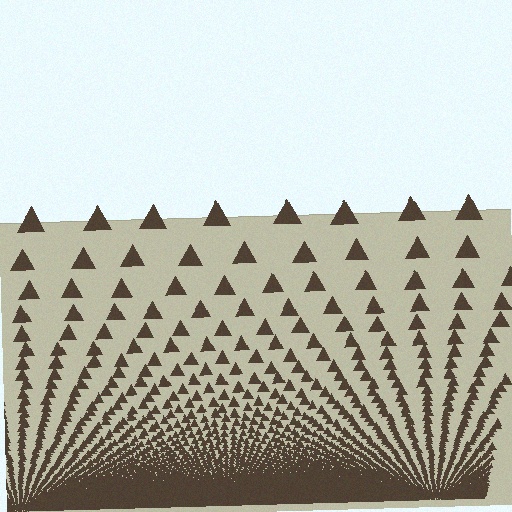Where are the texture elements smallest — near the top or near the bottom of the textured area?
Near the bottom.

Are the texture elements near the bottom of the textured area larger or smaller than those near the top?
Smaller. The gradient is inverted — elements near the bottom are smaller and denser.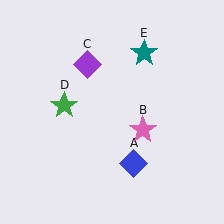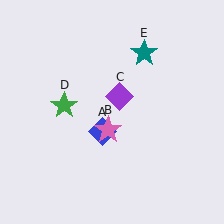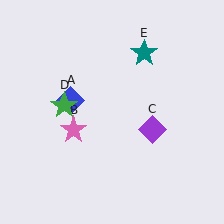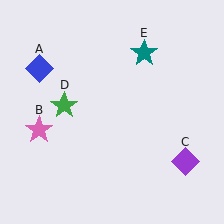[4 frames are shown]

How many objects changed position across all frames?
3 objects changed position: blue diamond (object A), pink star (object B), purple diamond (object C).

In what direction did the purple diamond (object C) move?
The purple diamond (object C) moved down and to the right.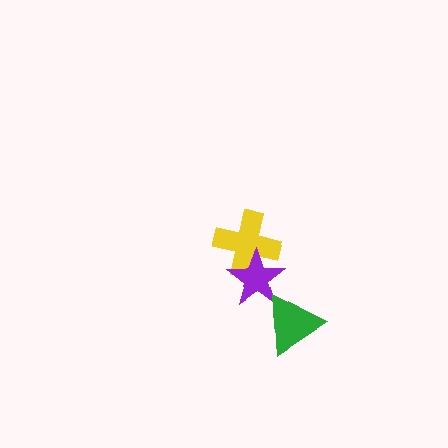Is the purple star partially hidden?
Yes, it is partially covered by another shape.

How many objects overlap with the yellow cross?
1 object overlaps with the yellow cross.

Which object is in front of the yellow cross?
The purple star is in front of the yellow cross.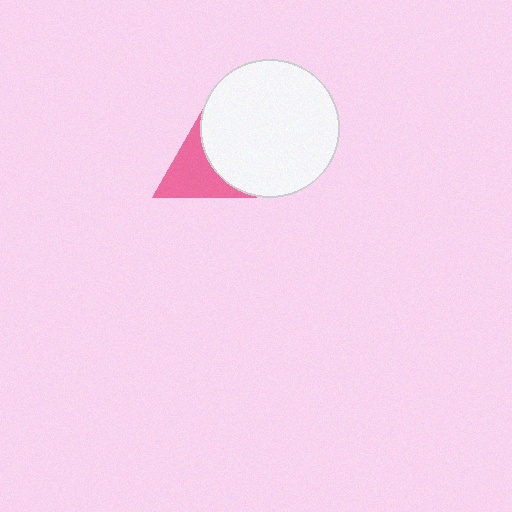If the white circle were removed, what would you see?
You would see the complete pink triangle.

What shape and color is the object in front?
The object in front is a white circle.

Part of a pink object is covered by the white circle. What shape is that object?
It is a triangle.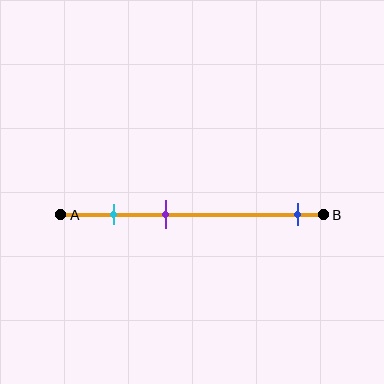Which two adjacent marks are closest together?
The cyan and purple marks are the closest adjacent pair.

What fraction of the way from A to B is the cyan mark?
The cyan mark is approximately 20% (0.2) of the way from A to B.